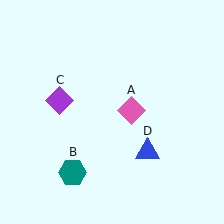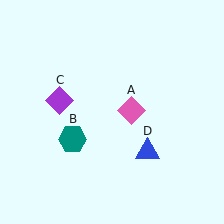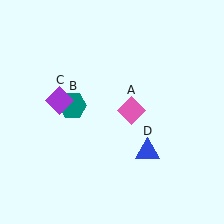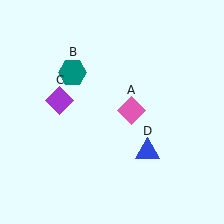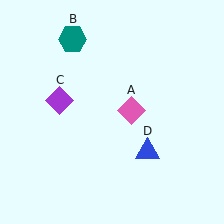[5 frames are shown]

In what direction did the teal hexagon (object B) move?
The teal hexagon (object B) moved up.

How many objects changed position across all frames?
1 object changed position: teal hexagon (object B).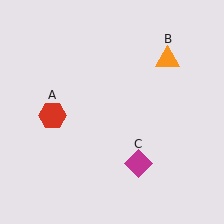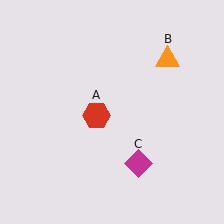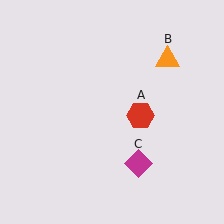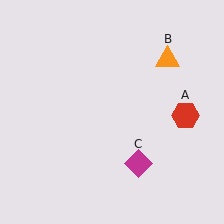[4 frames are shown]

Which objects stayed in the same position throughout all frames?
Orange triangle (object B) and magenta diamond (object C) remained stationary.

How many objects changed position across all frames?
1 object changed position: red hexagon (object A).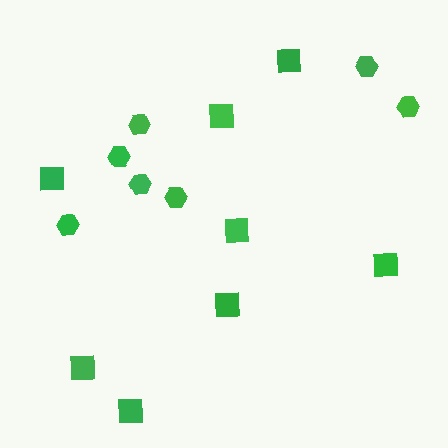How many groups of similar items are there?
There are 2 groups: one group of hexagons (7) and one group of squares (8).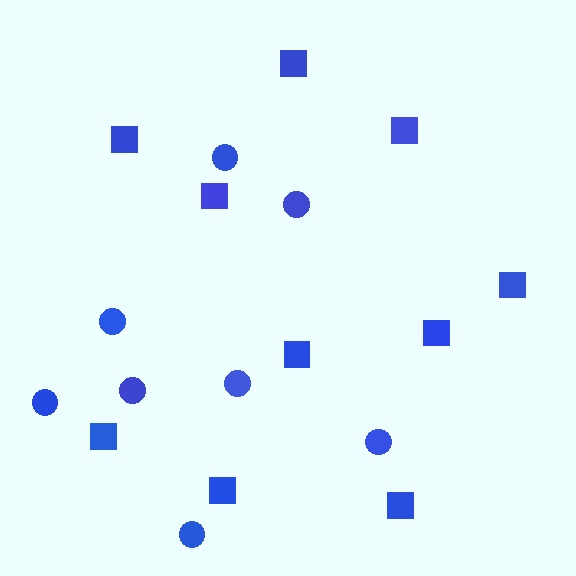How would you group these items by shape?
There are 2 groups: one group of squares (10) and one group of circles (8).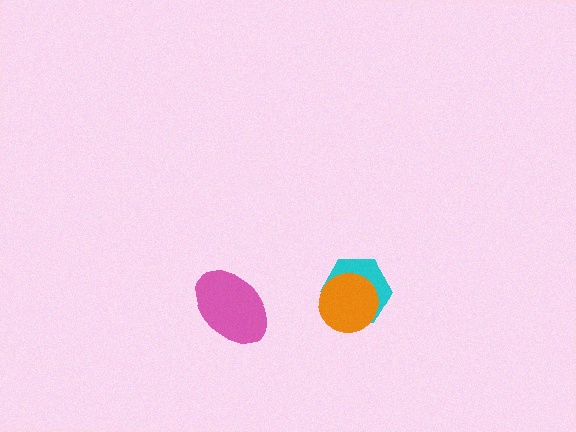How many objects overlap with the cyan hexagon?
1 object overlaps with the cyan hexagon.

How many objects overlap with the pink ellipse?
0 objects overlap with the pink ellipse.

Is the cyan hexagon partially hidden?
Yes, it is partially covered by another shape.